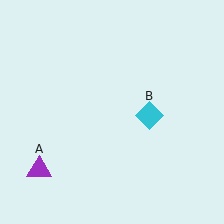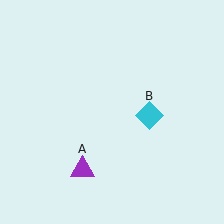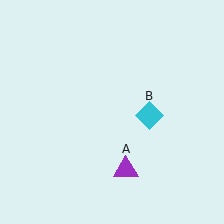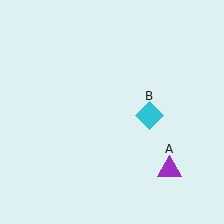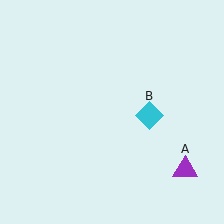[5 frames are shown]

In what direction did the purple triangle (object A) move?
The purple triangle (object A) moved right.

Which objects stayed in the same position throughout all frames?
Cyan diamond (object B) remained stationary.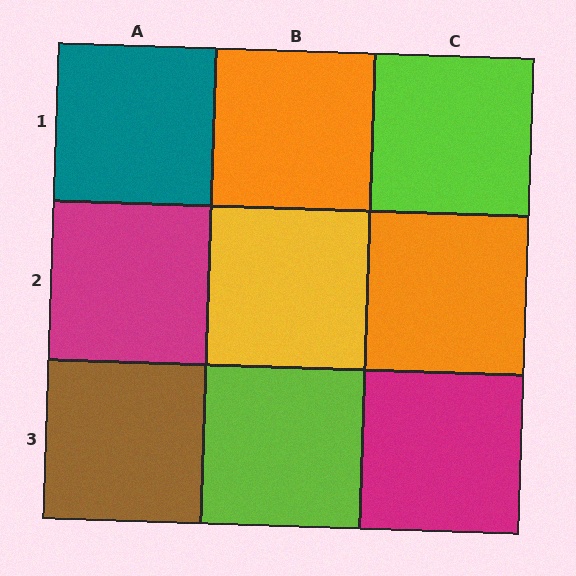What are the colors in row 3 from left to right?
Brown, lime, magenta.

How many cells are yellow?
1 cell is yellow.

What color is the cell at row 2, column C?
Orange.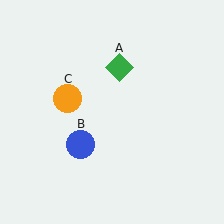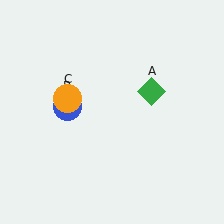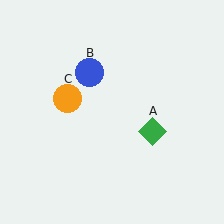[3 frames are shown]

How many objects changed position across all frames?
2 objects changed position: green diamond (object A), blue circle (object B).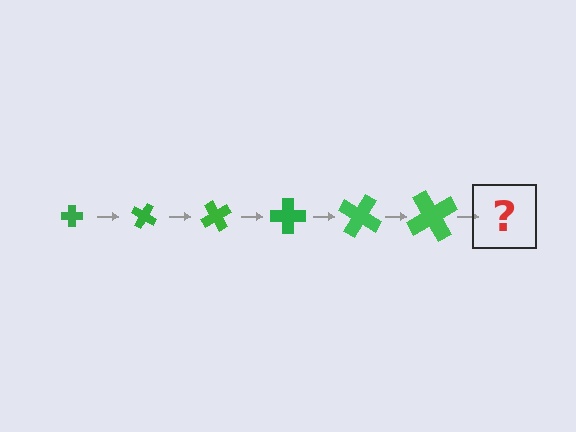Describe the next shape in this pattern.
It should be a cross, larger than the previous one and rotated 180 degrees from the start.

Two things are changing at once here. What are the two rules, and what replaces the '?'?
The two rules are that the cross grows larger each step and it rotates 30 degrees each step. The '?' should be a cross, larger than the previous one and rotated 180 degrees from the start.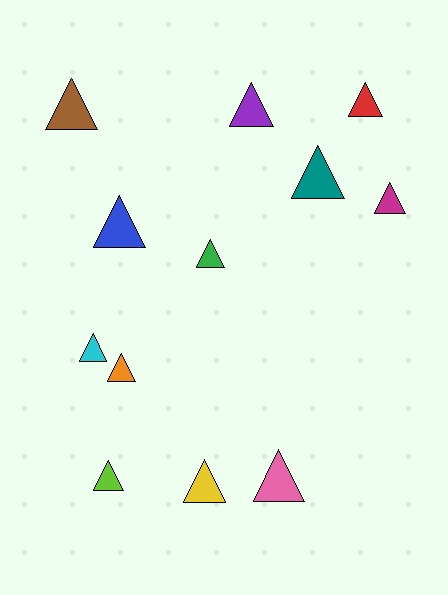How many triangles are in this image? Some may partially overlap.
There are 12 triangles.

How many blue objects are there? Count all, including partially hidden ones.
There is 1 blue object.